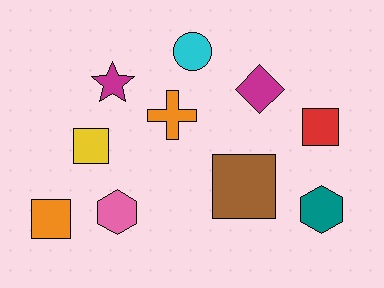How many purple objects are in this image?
There are no purple objects.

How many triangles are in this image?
There are no triangles.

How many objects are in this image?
There are 10 objects.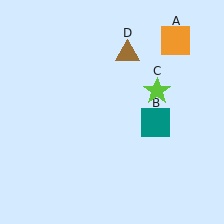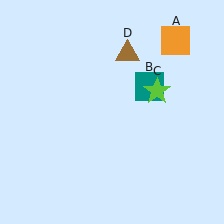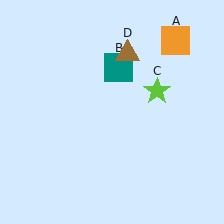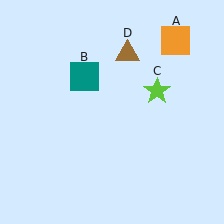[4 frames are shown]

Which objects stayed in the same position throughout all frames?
Orange square (object A) and lime star (object C) and brown triangle (object D) remained stationary.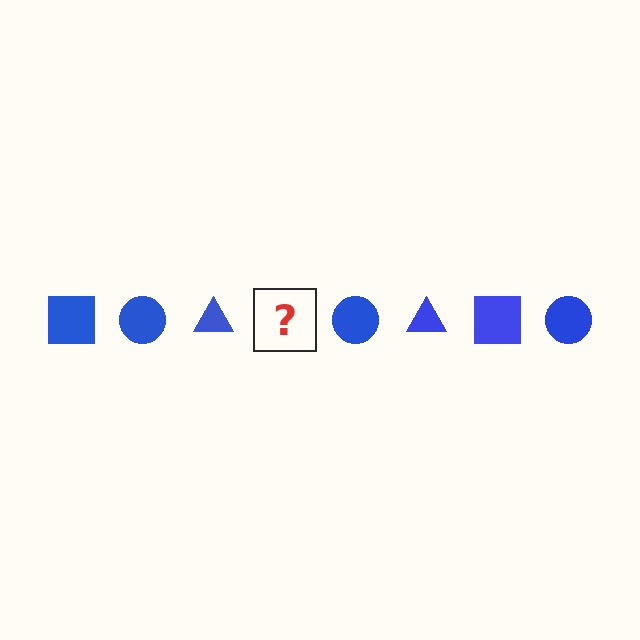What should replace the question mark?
The question mark should be replaced with a blue square.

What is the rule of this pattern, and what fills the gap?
The rule is that the pattern cycles through square, circle, triangle shapes in blue. The gap should be filled with a blue square.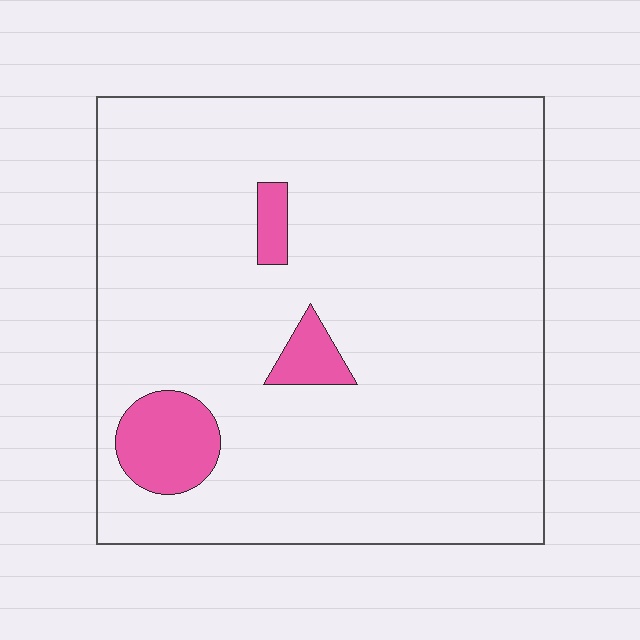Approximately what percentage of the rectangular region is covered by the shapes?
Approximately 10%.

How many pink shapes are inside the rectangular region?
3.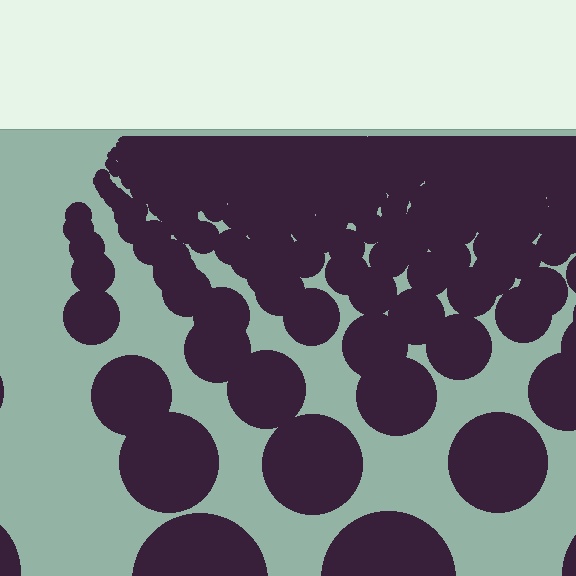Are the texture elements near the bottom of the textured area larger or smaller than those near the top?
Larger. Near the bottom, elements are closer to the viewer and appear at a bigger on-screen size.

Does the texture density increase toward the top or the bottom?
Density increases toward the top.